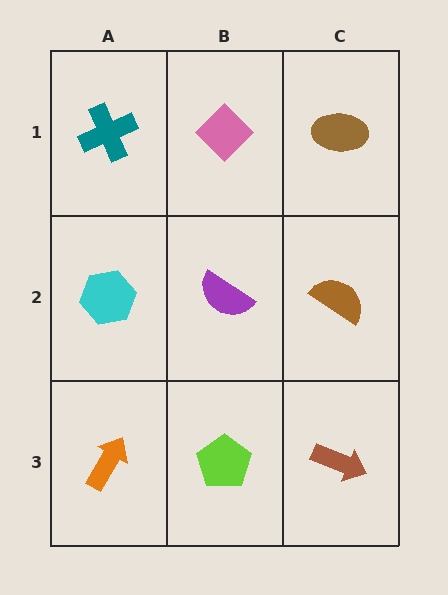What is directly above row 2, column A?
A teal cross.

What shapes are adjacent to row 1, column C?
A brown semicircle (row 2, column C), a pink diamond (row 1, column B).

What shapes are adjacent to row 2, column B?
A pink diamond (row 1, column B), a lime pentagon (row 3, column B), a cyan hexagon (row 2, column A), a brown semicircle (row 2, column C).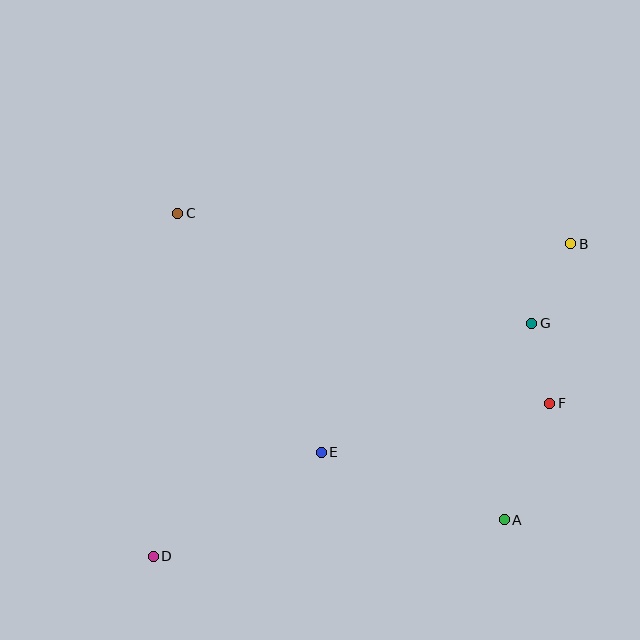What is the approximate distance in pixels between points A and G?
The distance between A and G is approximately 198 pixels.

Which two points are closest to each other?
Points F and G are closest to each other.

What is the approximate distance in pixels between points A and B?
The distance between A and B is approximately 284 pixels.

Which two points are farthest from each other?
Points B and D are farthest from each other.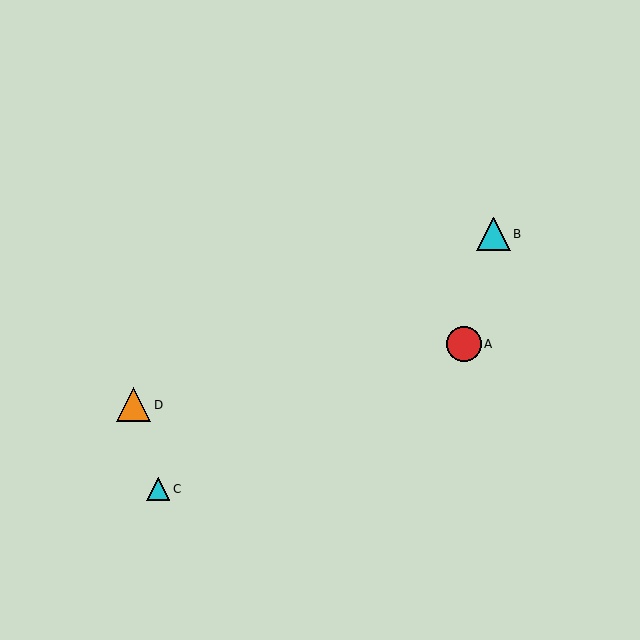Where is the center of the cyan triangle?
The center of the cyan triangle is at (493, 234).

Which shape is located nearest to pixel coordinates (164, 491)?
The cyan triangle (labeled C) at (158, 489) is nearest to that location.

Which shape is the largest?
The red circle (labeled A) is the largest.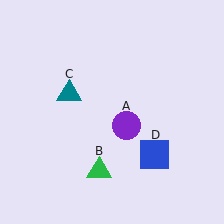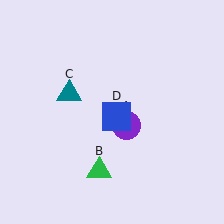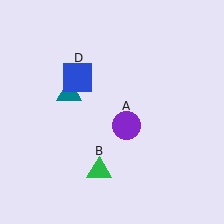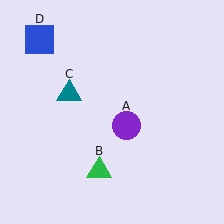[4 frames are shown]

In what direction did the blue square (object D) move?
The blue square (object D) moved up and to the left.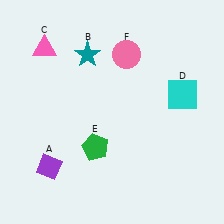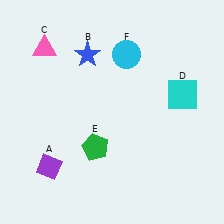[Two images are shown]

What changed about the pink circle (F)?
In Image 1, F is pink. In Image 2, it changed to cyan.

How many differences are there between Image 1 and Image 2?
There are 2 differences between the two images.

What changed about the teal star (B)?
In Image 1, B is teal. In Image 2, it changed to blue.